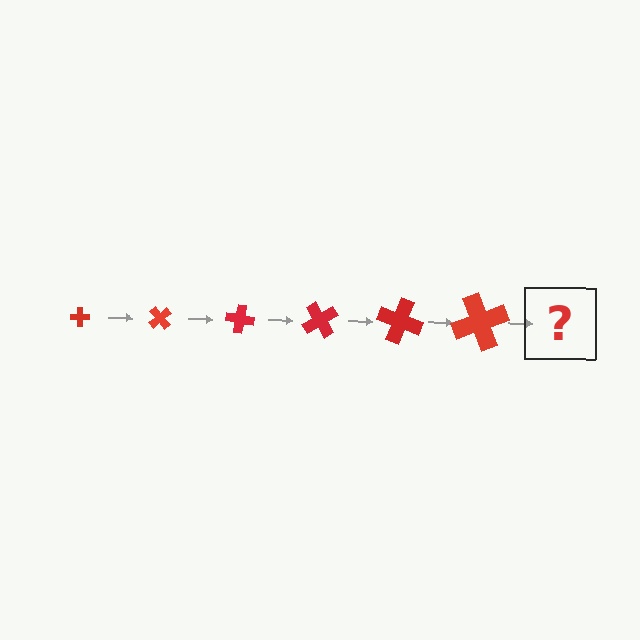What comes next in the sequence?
The next element should be a cross, larger than the previous one and rotated 300 degrees from the start.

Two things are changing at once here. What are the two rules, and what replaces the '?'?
The two rules are that the cross grows larger each step and it rotates 50 degrees each step. The '?' should be a cross, larger than the previous one and rotated 300 degrees from the start.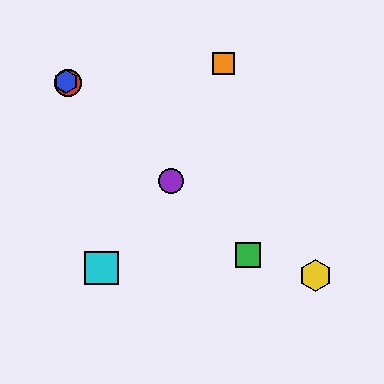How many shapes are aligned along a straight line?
4 shapes (the red circle, the blue hexagon, the green square, the purple circle) are aligned along a straight line.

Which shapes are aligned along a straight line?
The red circle, the blue hexagon, the green square, the purple circle are aligned along a straight line.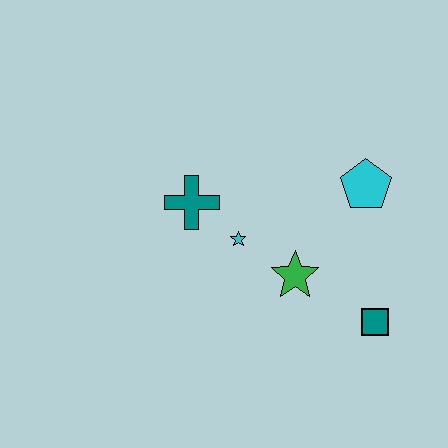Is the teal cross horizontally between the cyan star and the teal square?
No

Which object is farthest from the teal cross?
The teal square is farthest from the teal cross.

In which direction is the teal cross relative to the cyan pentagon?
The teal cross is to the left of the cyan pentagon.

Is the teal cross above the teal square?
Yes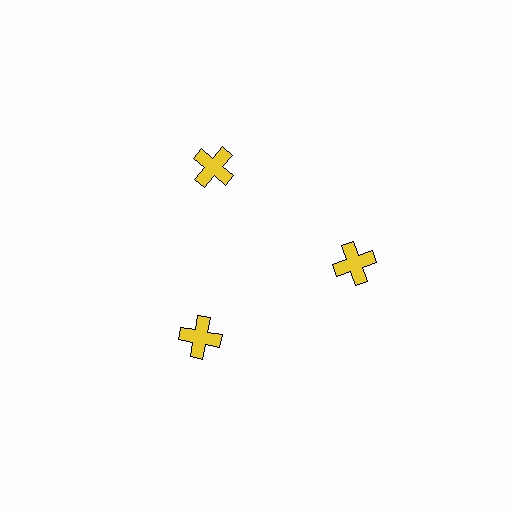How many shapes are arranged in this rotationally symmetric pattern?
There are 3 shapes, arranged in 3 groups of 1.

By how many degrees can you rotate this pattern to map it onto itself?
The pattern maps onto itself every 120 degrees of rotation.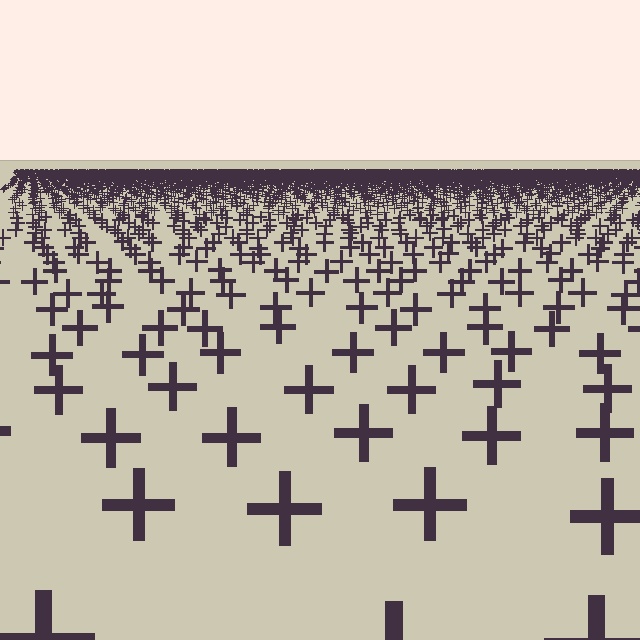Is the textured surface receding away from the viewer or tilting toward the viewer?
The surface is receding away from the viewer. Texture elements get smaller and denser toward the top.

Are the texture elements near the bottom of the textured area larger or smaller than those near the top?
Larger. Near the bottom, elements are closer to the viewer and appear at a bigger on-screen size.